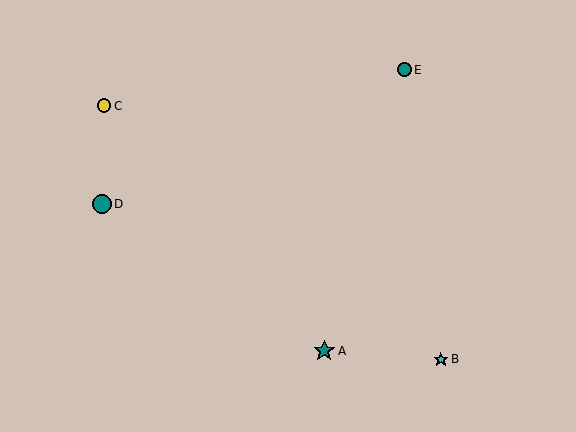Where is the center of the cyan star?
The center of the cyan star is at (441, 359).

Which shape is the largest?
The teal star (labeled A) is the largest.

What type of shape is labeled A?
Shape A is a teal star.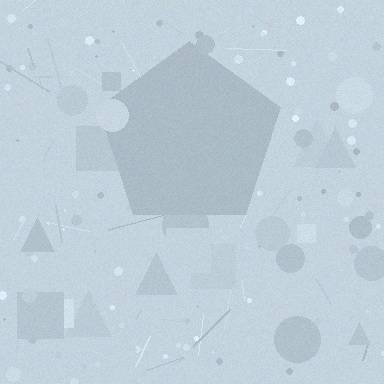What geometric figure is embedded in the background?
A pentagon is embedded in the background.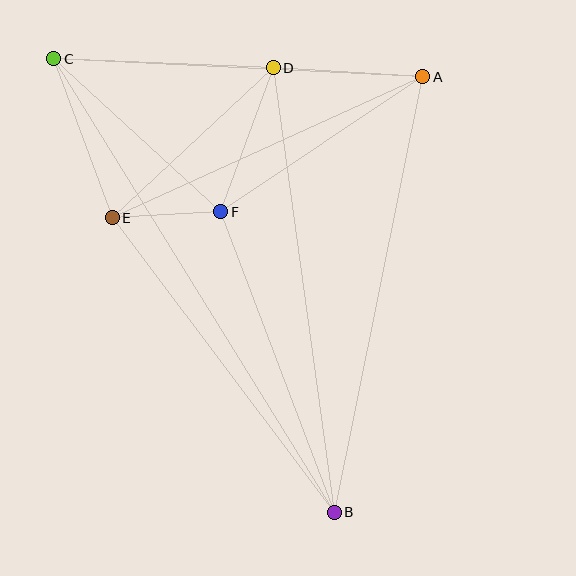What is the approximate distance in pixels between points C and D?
The distance between C and D is approximately 219 pixels.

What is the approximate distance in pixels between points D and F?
The distance between D and F is approximately 153 pixels.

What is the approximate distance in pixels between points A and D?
The distance between A and D is approximately 150 pixels.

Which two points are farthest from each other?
Points B and C are farthest from each other.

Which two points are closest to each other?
Points E and F are closest to each other.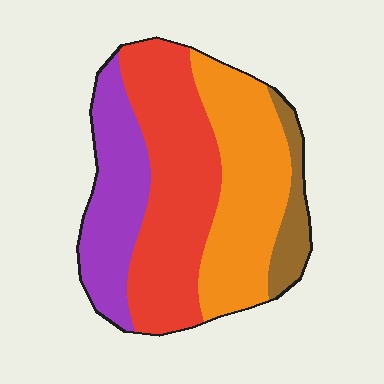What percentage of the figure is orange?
Orange covers around 30% of the figure.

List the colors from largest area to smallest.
From largest to smallest: red, orange, purple, brown.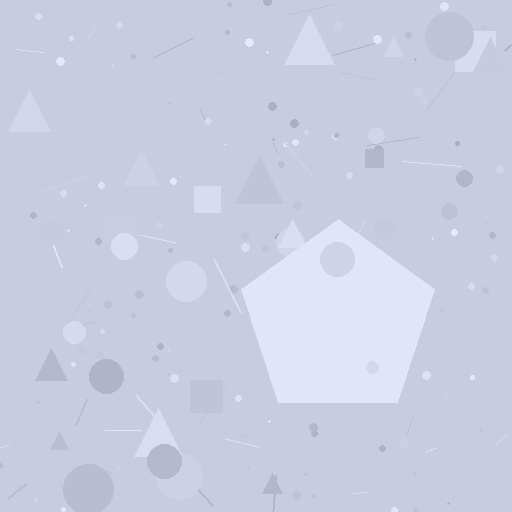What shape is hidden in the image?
A pentagon is hidden in the image.